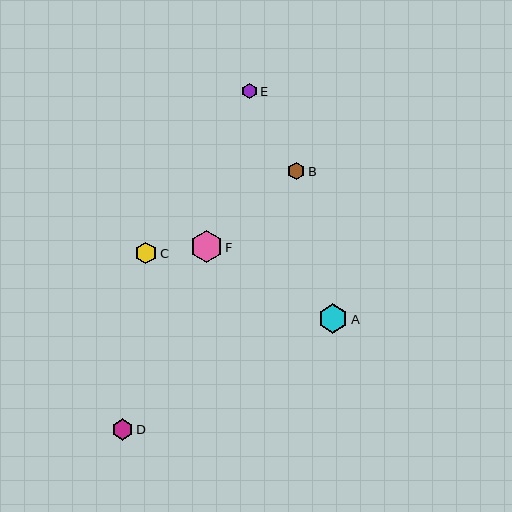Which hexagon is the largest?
Hexagon F is the largest with a size of approximately 32 pixels.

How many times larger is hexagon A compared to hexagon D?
Hexagon A is approximately 1.4 times the size of hexagon D.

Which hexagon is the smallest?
Hexagon E is the smallest with a size of approximately 15 pixels.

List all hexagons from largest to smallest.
From largest to smallest: F, A, C, D, B, E.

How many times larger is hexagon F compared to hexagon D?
Hexagon F is approximately 1.5 times the size of hexagon D.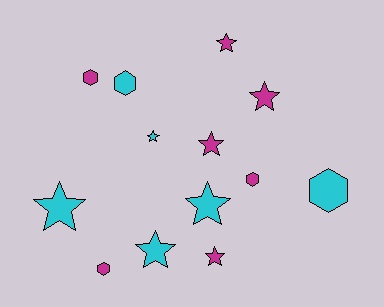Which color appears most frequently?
Magenta, with 7 objects.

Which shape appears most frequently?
Star, with 8 objects.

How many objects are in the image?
There are 13 objects.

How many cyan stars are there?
There are 4 cyan stars.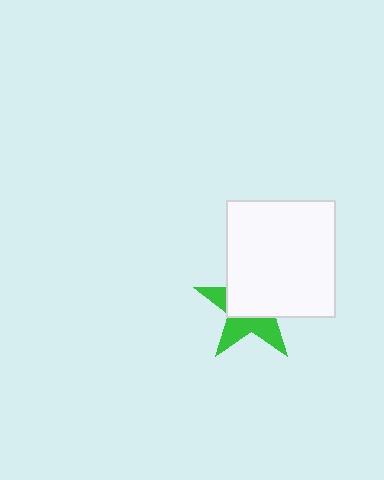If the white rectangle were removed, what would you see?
You would see the complete green star.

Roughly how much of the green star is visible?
A small part of it is visible (roughly 42%).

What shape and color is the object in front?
The object in front is a white rectangle.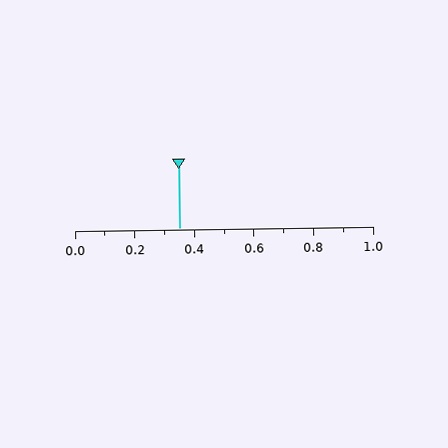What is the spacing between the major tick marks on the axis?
The major ticks are spaced 0.2 apart.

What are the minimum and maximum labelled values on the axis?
The axis runs from 0.0 to 1.0.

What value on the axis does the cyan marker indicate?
The marker indicates approximately 0.35.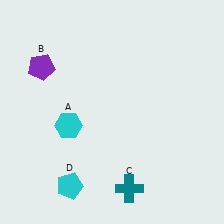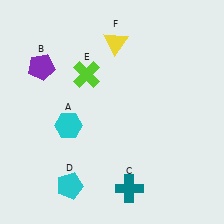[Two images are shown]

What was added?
A lime cross (E), a yellow triangle (F) were added in Image 2.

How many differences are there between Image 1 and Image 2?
There are 2 differences between the two images.